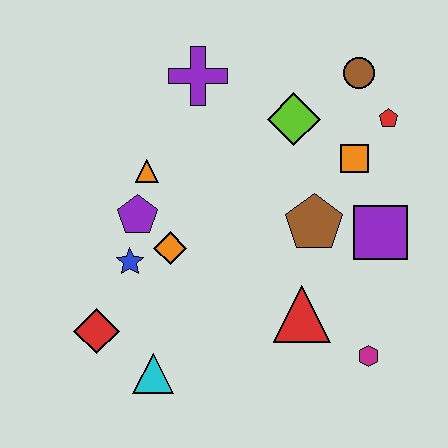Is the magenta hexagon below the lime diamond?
Yes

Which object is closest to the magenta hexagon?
The red triangle is closest to the magenta hexagon.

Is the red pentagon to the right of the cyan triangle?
Yes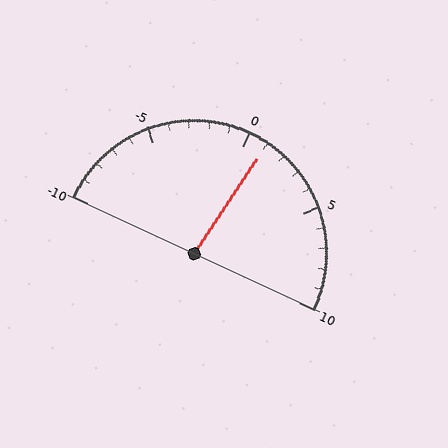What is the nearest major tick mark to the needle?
The nearest major tick mark is 0.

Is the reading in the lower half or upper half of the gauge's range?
The reading is in the upper half of the range (-10 to 10).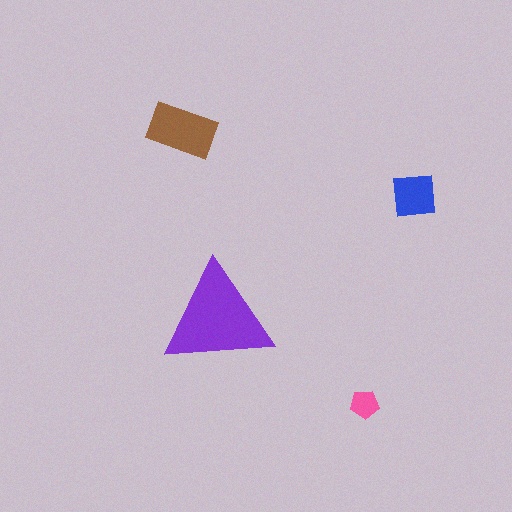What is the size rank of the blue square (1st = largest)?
3rd.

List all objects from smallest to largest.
The pink pentagon, the blue square, the brown rectangle, the purple triangle.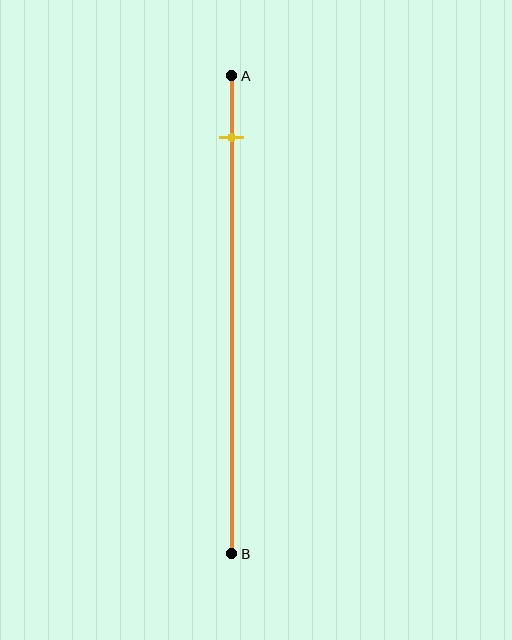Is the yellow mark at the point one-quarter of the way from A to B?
No, the mark is at about 15% from A, not at the 25% one-quarter point.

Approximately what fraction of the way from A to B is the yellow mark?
The yellow mark is approximately 15% of the way from A to B.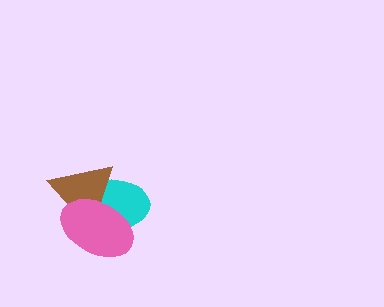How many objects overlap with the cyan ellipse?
2 objects overlap with the cyan ellipse.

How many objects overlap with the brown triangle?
2 objects overlap with the brown triangle.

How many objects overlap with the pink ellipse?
2 objects overlap with the pink ellipse.